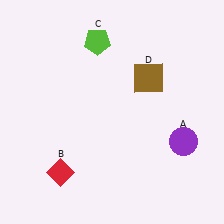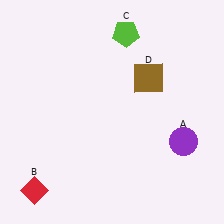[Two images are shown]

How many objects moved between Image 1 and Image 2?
2 objects moved between the two images.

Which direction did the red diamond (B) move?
The red diamond (B) moved left.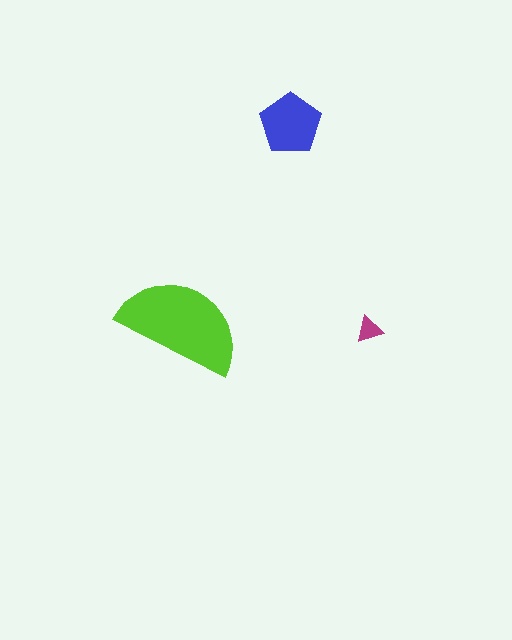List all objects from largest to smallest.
The lime semicircle, the blue pentagon, the magenta triangle.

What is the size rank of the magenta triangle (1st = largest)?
3rd.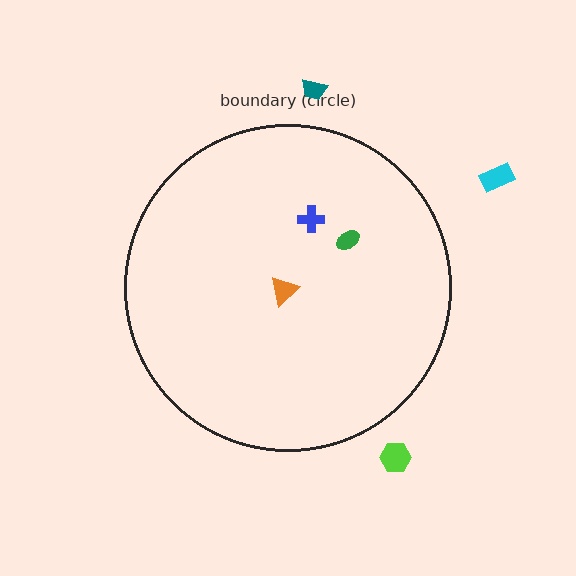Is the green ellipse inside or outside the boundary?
Inside.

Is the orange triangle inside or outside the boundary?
Inside.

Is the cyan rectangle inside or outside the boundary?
Outside.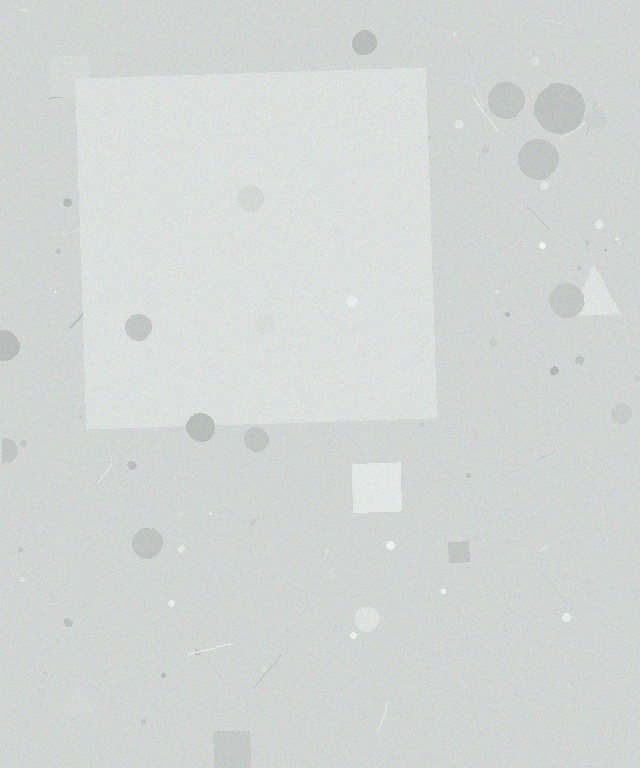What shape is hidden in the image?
A square is hidden in the image.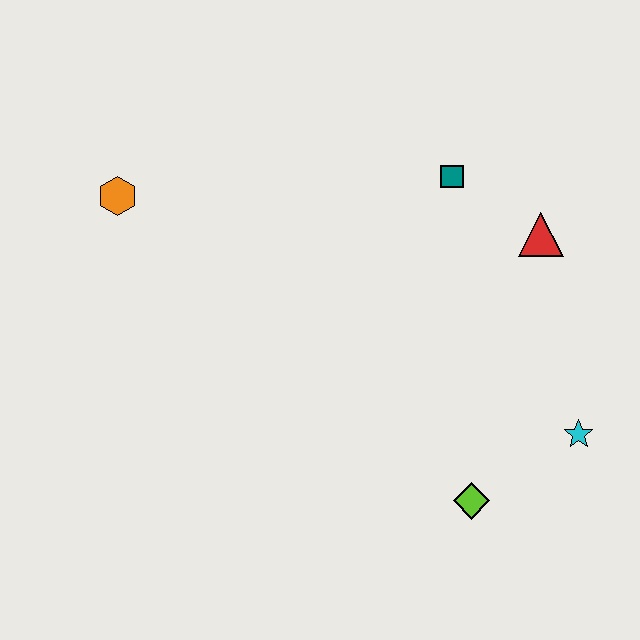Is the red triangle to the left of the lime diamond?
No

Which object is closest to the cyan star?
The lime diamond is closest to the cyan star.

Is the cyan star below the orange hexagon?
Yes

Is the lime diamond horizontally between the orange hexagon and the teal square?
No